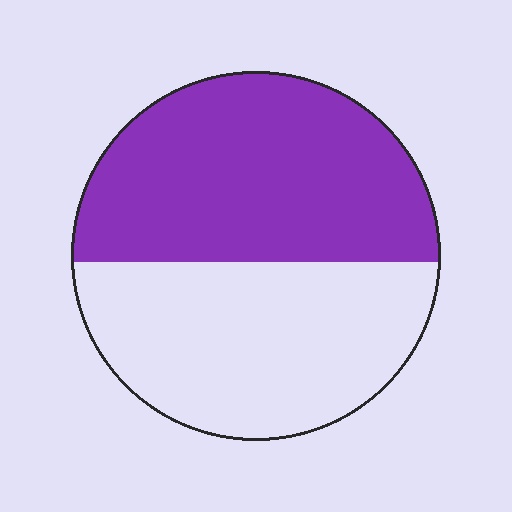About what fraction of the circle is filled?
About one half (1/2).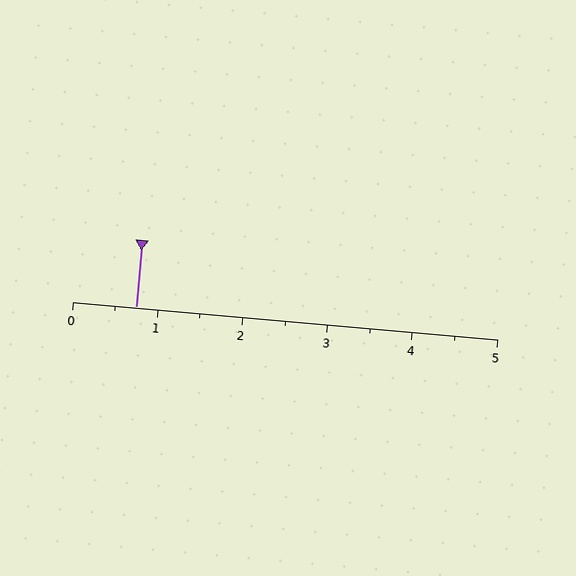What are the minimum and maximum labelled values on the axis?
The axis runs from 0 to 5.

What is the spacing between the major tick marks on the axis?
The major ticks are spaced 1 apart.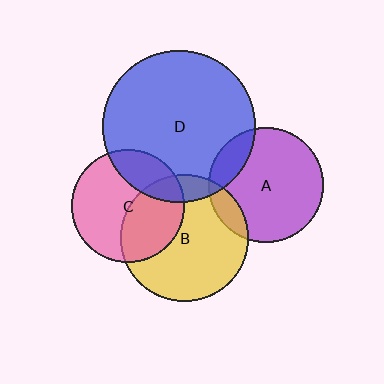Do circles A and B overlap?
Yes.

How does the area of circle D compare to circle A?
Approximately 1.7 times.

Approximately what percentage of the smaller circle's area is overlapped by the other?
Approximately 10%.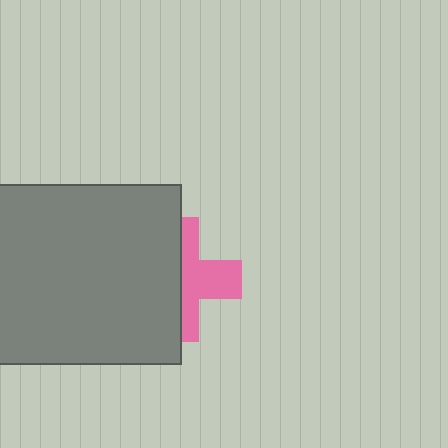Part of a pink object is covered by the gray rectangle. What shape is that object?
It is a cross.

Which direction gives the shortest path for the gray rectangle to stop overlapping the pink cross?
Moving left gives the shortest separation.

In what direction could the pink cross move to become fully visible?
The pink cross could move right. That would shift it out from behind the gray rectangle entirely.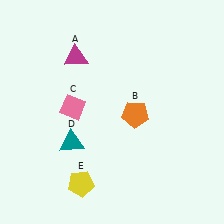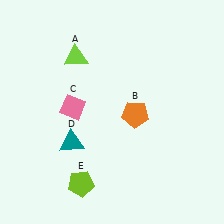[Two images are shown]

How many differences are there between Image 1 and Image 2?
There are 2 differences between the two images.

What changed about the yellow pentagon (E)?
In Image 1, E is yellow. In Image 2, it changed to lime.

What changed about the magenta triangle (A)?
In Image 1, A is magenta. In Image 2, it changed to lime.